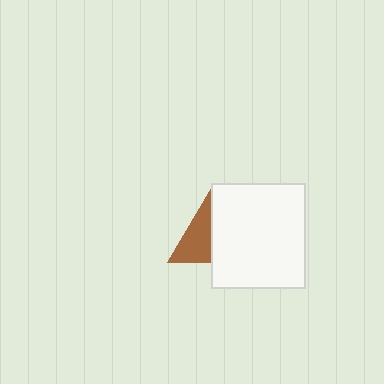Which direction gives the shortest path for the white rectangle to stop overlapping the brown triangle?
Moving right gives the shortest separation.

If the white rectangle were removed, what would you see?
You would see the complete brown triangle.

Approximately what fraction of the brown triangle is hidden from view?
Roughly 52% of the brown triangle is hidden behind the white rectangle.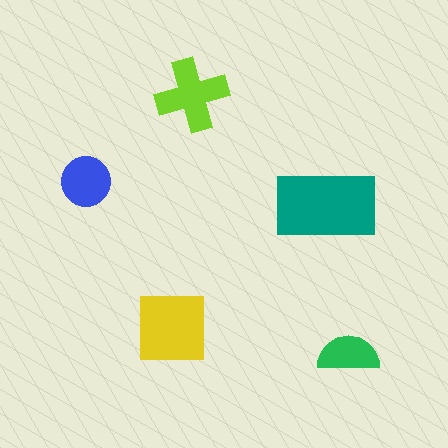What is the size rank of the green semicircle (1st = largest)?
5th.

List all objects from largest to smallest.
The teal rectangle, the yellow square, the lime cross, the blue circle, the green semicircle.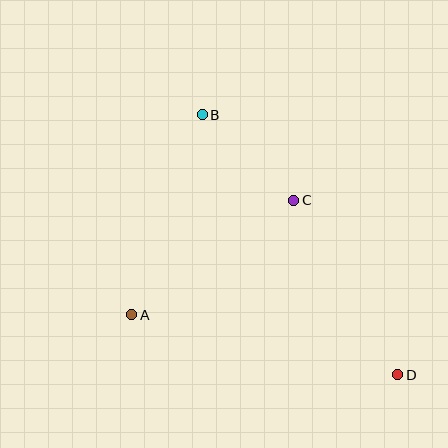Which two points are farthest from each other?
Points B and D are farthest from each other.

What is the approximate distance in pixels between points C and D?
The distance between C and D is approximately 203 pixels.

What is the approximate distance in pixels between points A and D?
The distance between A and D is approximately 273 pixels.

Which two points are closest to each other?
Points B and C are closest to each other.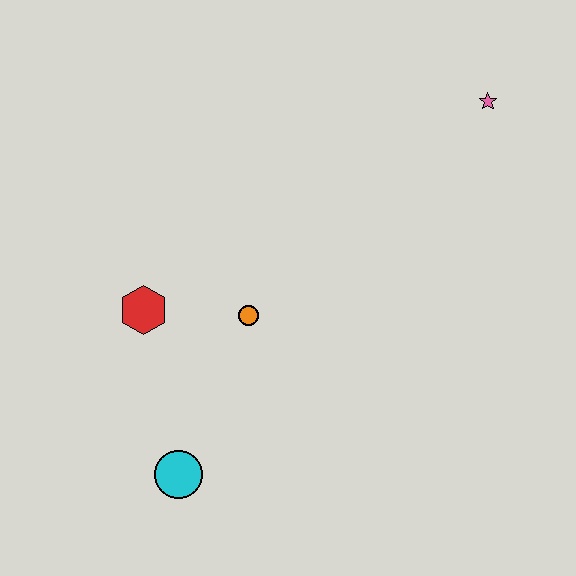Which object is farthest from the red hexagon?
The pink star is farthest from the red hexagon.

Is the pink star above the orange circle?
Yes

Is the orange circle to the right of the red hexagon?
Yes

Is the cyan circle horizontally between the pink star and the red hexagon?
Yes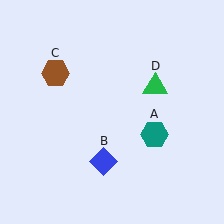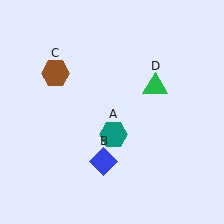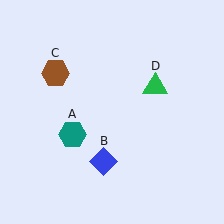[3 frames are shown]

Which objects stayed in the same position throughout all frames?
Blue diamond (object B) and brown hexagon (object C) and green triangle (object D) remained stationary.